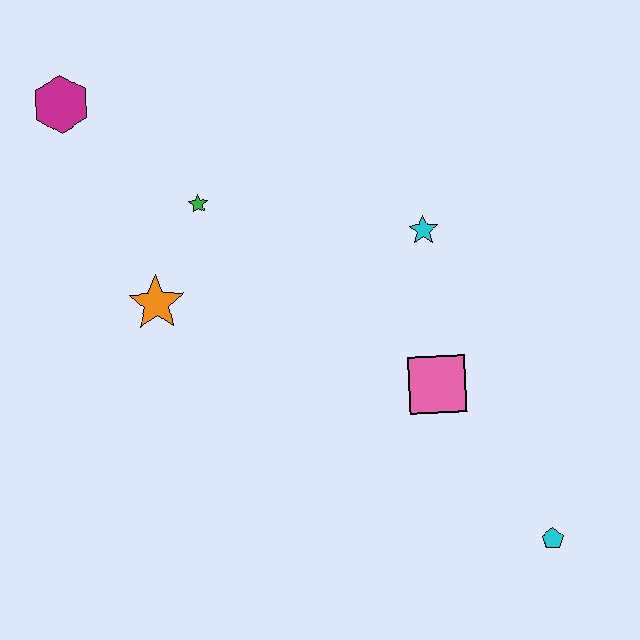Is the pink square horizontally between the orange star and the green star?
No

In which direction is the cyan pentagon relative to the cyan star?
The cyan pentagon is below the cyan star.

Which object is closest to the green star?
The orange star is closest to the green star.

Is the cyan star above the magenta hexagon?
No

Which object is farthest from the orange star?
The cyan pentagon is farthest from the orange star.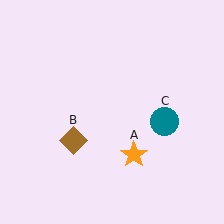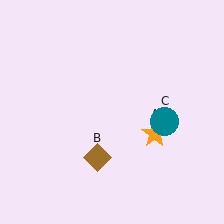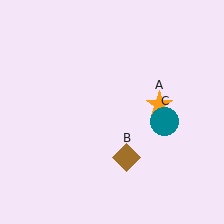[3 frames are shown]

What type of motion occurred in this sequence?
The orange star (object A), brown diamond (object B) rotated counterclockwise around the center of the scene.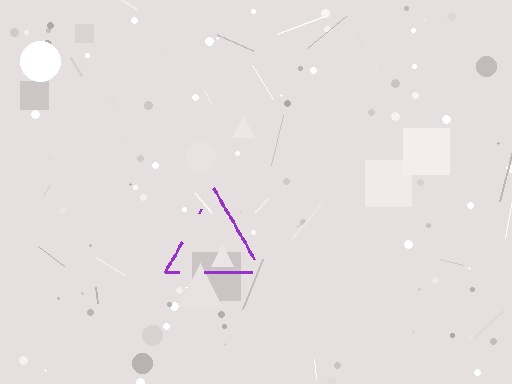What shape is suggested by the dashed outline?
The dashed outline suggests a triangle.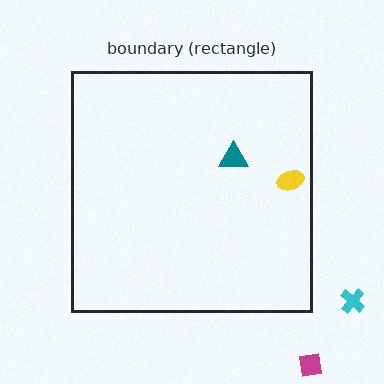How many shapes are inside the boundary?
2 inside, 2 outside.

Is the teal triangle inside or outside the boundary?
Inside.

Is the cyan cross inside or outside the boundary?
Outside.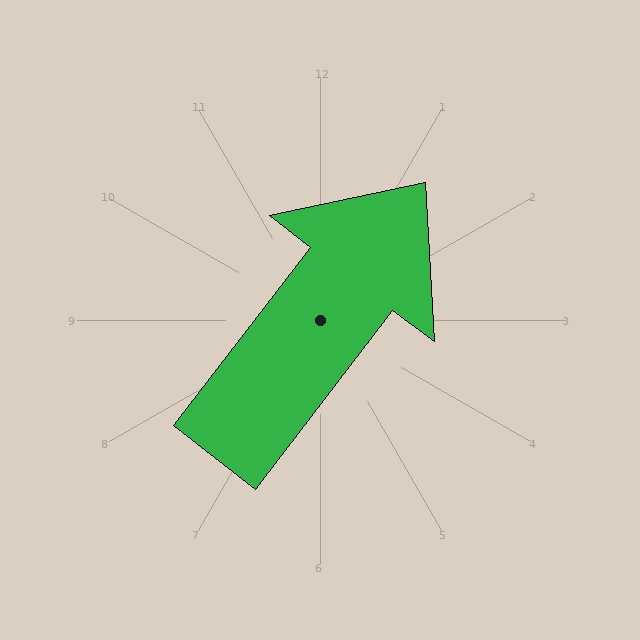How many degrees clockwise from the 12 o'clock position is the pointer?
Approximately 37 degrees.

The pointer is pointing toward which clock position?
Roughly 1 o'clock.